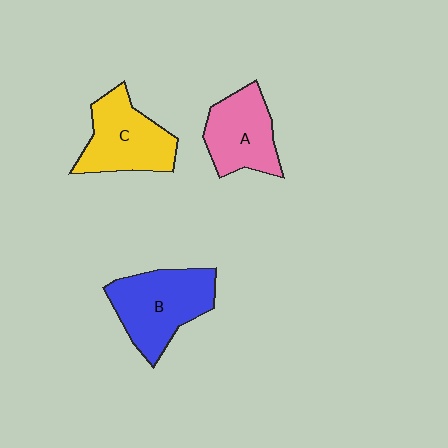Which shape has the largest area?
Shape B (blue).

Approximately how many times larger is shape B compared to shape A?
Approximately 1.3 times.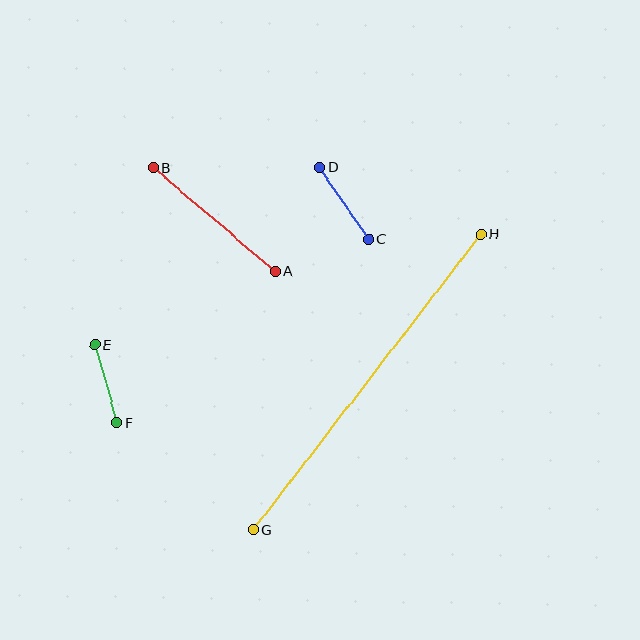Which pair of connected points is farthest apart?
Points G and H are farthest apart.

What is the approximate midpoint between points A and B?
The midpoint is at approximately (214, 220) pixels.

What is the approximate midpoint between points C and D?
The midpoint is at approximately (344, 203) pixels.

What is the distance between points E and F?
The distance is approximately 81 pixels.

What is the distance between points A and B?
The distance is approximately 160 pixels.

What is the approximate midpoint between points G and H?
The midpoint is at approximately (367, 382) pixels.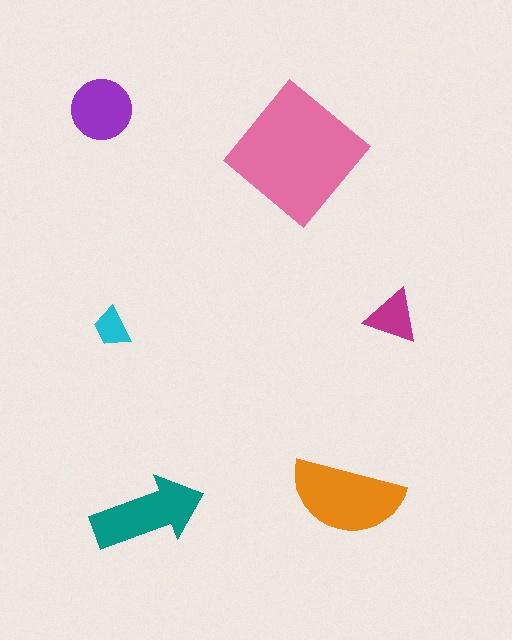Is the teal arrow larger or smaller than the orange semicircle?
Smaller.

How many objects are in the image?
There are 6 objects in the image.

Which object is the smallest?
The cyan trapezoid.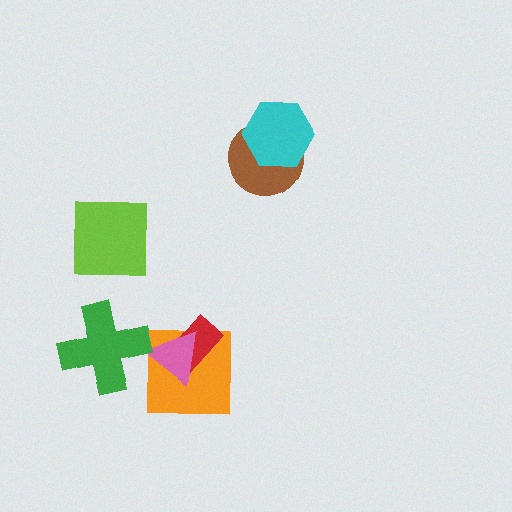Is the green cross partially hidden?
No, no other shape covers it.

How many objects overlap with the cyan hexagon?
1 object overlaps with the cyan hexagon.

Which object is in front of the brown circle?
The cyan hexagon is in front of the brown circle.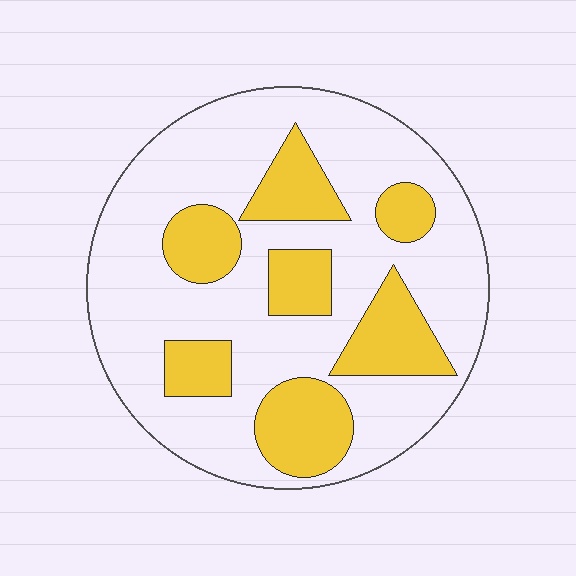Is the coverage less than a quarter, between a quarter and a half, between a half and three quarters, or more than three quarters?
Between a quarter and a half.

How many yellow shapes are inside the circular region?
7.